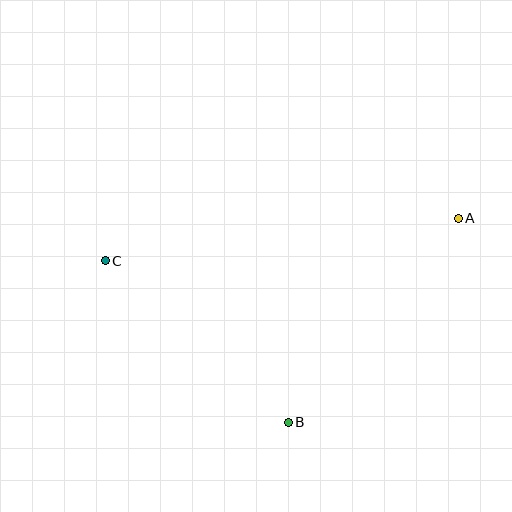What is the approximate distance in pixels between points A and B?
The distance between A and B is approximately 265 pixels.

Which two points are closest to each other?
Points B and C are closest to each other.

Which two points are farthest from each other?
Points A and C are farthest from each other.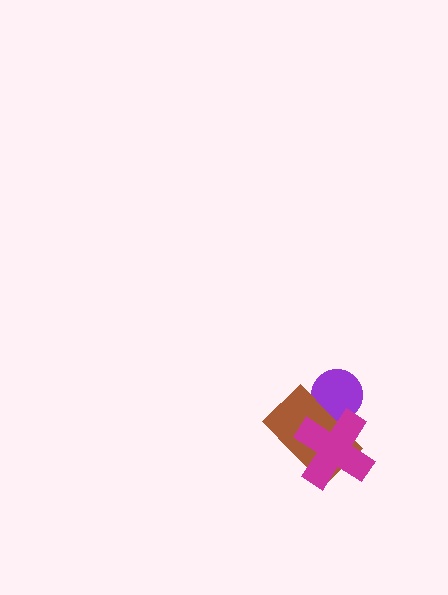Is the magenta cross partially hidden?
No, no other shape covers it.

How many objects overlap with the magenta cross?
2 objects overlap with the magenta cross.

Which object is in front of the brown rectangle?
The magenta cross is in front of the brown rectangle.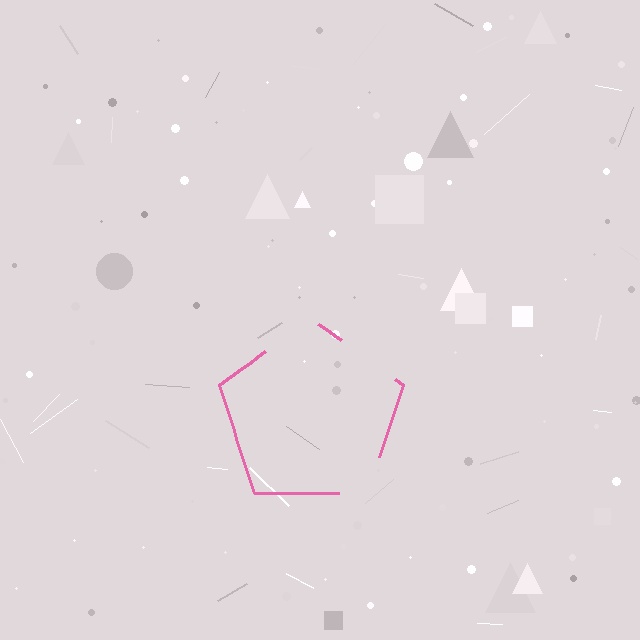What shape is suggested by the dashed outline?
The dashed outline suggests a pentagon.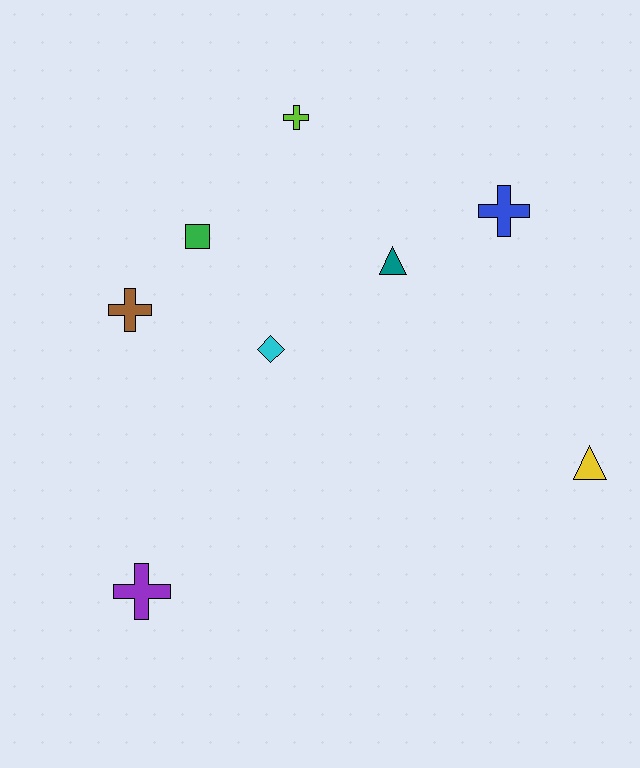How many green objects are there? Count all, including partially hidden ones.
There is 1 green object.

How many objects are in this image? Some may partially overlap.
There are 8 objects.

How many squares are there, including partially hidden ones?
There is 1 square.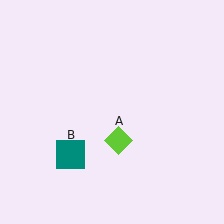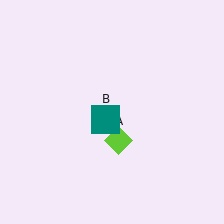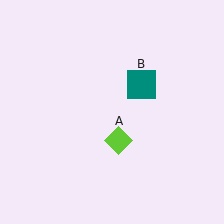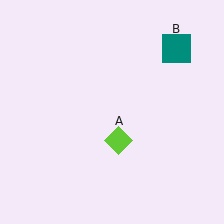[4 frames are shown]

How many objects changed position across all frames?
1 object changed position: teal square (object B).